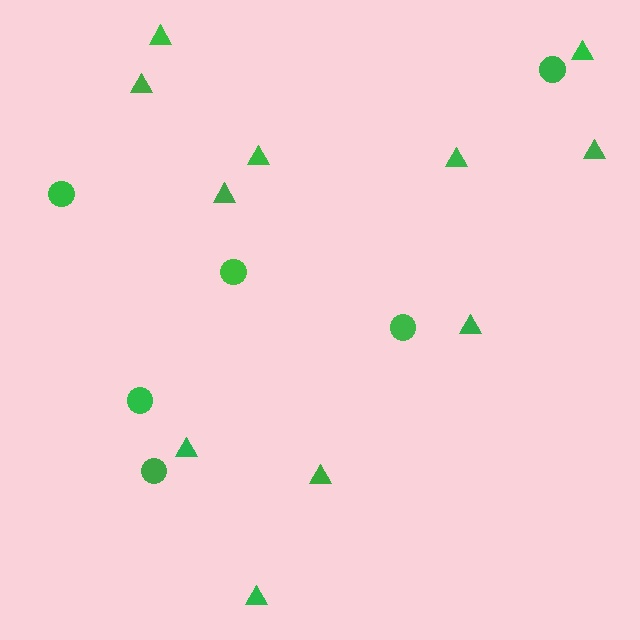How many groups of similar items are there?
There are 2 groups: one group of triangles (11) and one group of circles (6).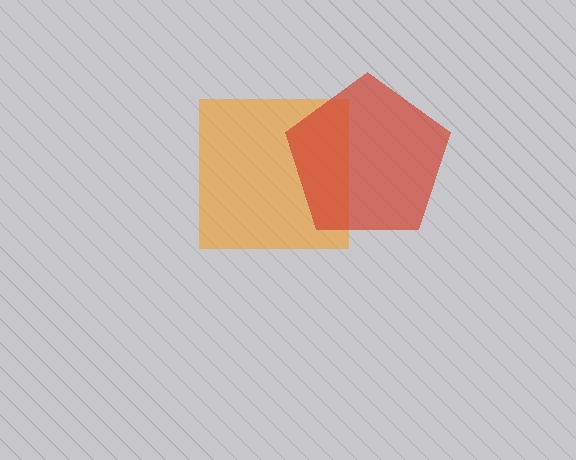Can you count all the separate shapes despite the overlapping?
Yes, there are 2 separate shapes.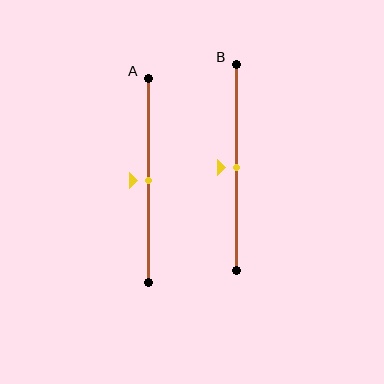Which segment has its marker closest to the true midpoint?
Segment A has its marker closest to the true midpoint.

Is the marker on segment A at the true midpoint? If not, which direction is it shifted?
Yes, the marker on segment A is at the true midpoint.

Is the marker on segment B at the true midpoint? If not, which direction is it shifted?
Yes, the marker on segment B is at the true midpoint.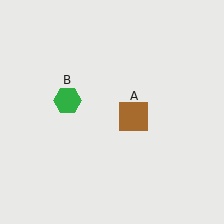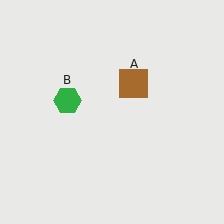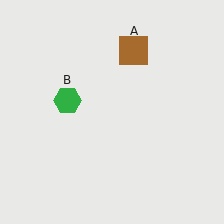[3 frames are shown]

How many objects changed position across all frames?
1 object changed position: brown square (object A).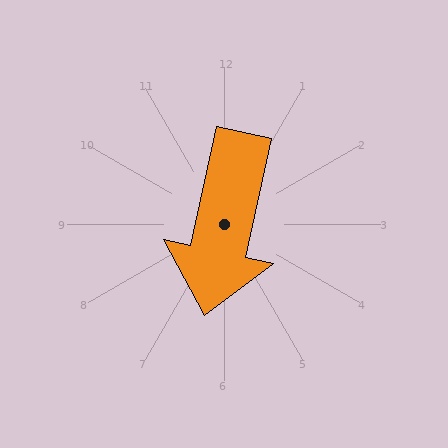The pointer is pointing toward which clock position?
Roughly 6 o'clock.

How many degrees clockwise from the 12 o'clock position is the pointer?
Approximately 192 degrees.